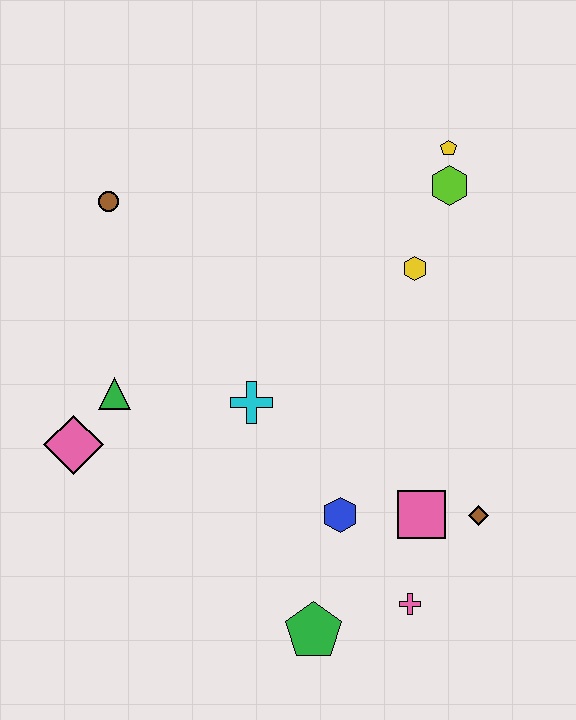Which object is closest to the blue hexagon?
The pink square is closest to the blue hexagon.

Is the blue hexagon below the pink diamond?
Yes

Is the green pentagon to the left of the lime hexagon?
Yes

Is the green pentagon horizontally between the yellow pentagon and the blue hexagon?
No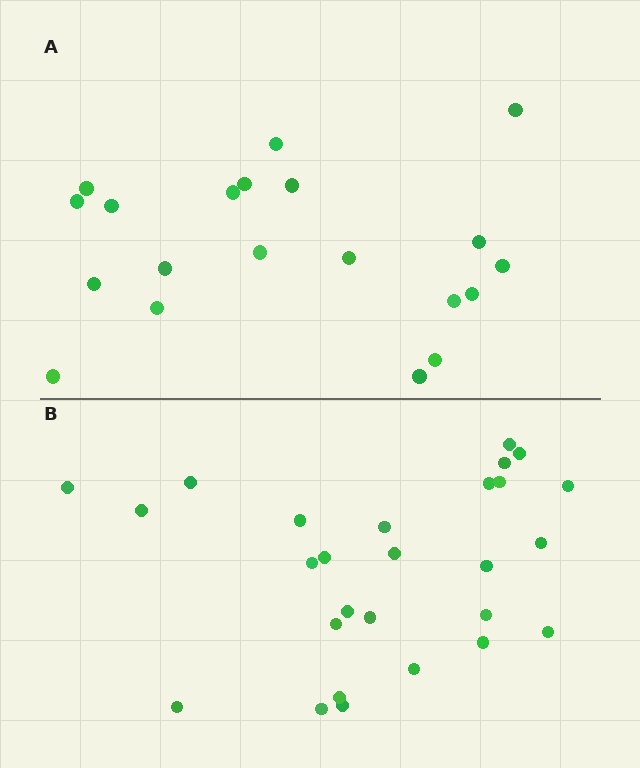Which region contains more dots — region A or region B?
Region B (the bottom region) has more dots.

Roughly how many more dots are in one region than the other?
Region B has roughly 8 or so more dots than region A.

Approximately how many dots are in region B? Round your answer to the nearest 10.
About 30 dots. (The exact count is 27, which rounds to 30.)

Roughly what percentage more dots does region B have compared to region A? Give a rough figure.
About 35% more.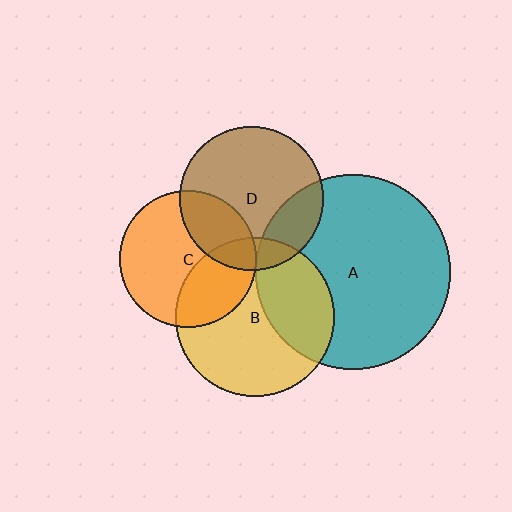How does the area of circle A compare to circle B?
Approximately 1.5 times.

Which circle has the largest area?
Circle A (teal).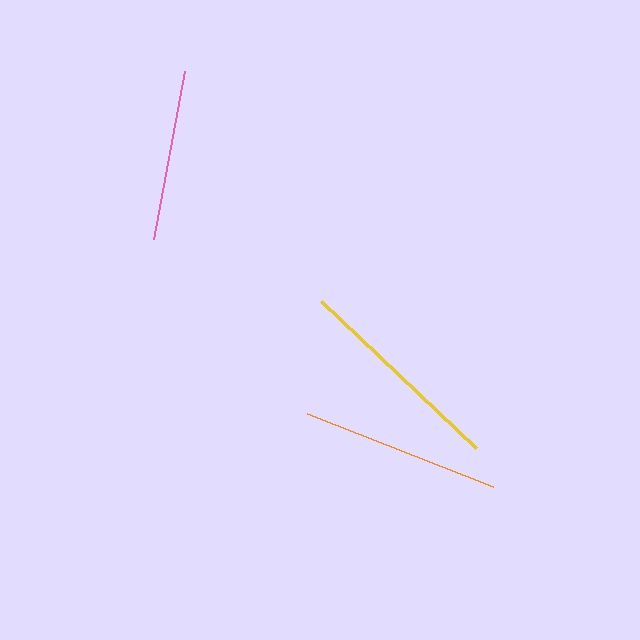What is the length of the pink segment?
The pink segment is approximately 171 pixels long.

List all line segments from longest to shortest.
From longest to shortest: yellow, orange, pink.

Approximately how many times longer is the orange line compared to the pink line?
The orange line is approximately 1.2 times the length of the pink line.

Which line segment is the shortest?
The pink line is the shortest at approximately 171 pixels.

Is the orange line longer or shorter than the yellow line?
The yellow line is longer than the orange line.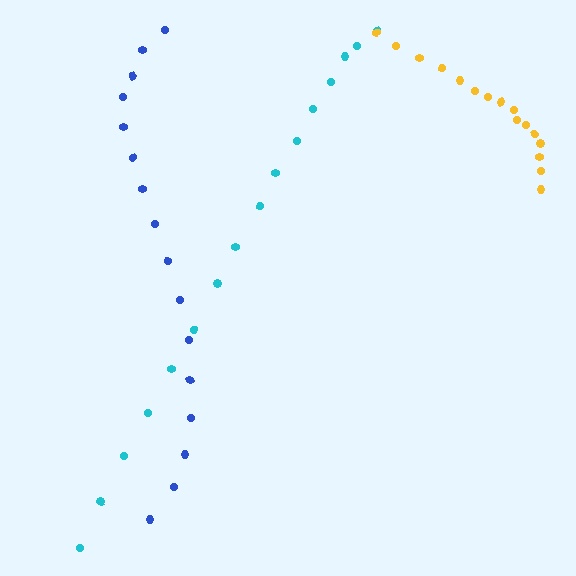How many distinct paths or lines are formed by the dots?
There are 3 distinct paths.